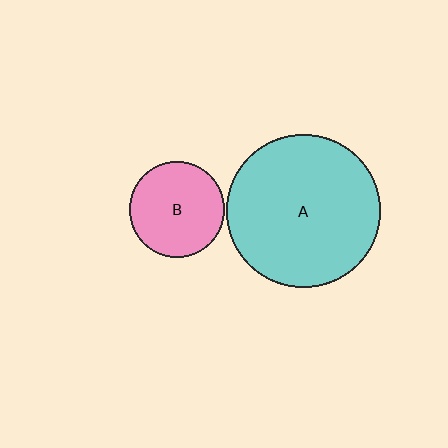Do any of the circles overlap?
No, none of the circles overlap.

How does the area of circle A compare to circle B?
Approximately 2.6 times.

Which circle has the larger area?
Circle A (cyan).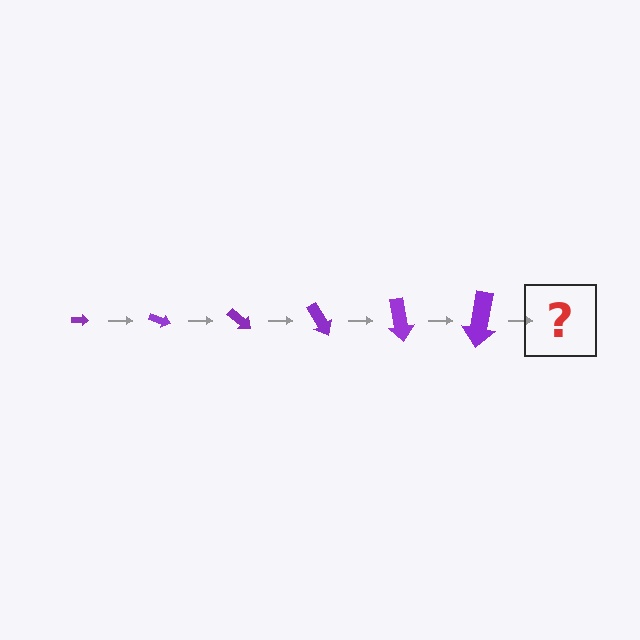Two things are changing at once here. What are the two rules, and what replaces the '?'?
The two rules are that the arrow grows larger each step and it rotates 20 degrees each step. The '?' should be an arrow, larger than the previous one and rotated 120 degrees from the start.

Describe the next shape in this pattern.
It should be an arrow, larger than the previous one and rotated 120 degrees from the start.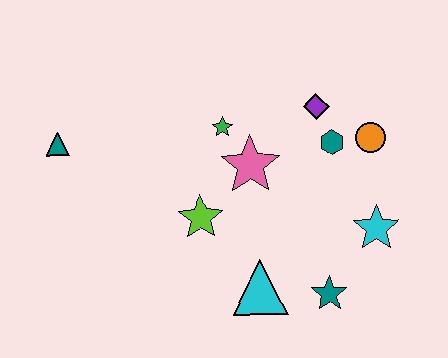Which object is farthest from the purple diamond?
The teal triangle is farthest from the purple diamond.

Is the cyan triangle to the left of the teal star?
Yes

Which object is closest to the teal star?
The cyan triangle is closest to the teal star.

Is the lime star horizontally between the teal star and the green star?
No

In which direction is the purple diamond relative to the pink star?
The purple diamond is to the right of the pink star.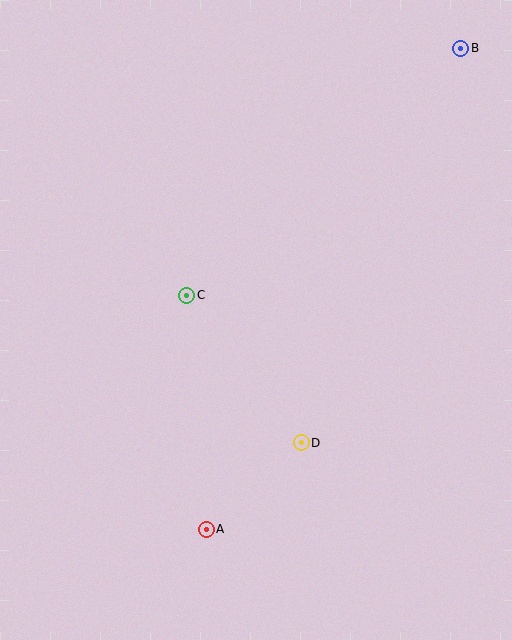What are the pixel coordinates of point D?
Point D is at (301, 443).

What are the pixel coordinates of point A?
Point A is at (206, 529).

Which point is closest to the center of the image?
Point C at (187, 295) is closest to the center.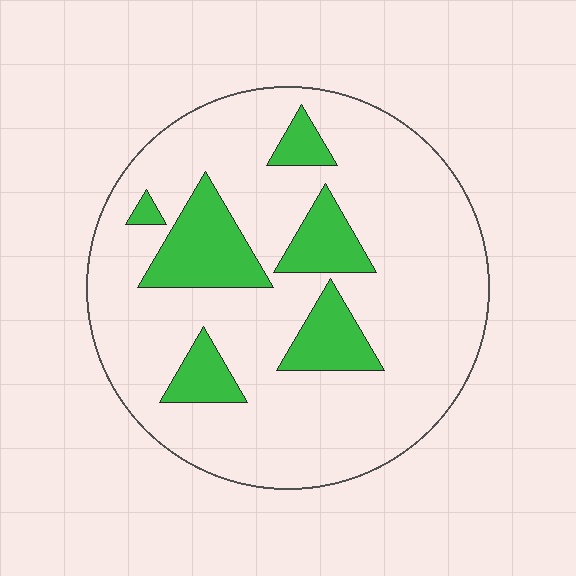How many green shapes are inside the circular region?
6.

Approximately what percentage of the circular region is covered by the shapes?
Approximately 20%.